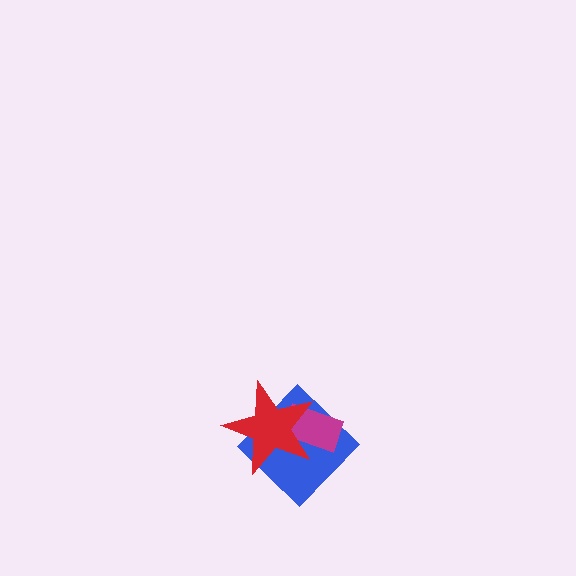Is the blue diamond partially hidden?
Yes, it is partially covered by another shape.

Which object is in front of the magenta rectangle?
The red star is in front of the magenta rectangle.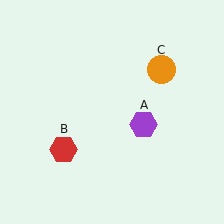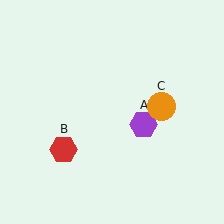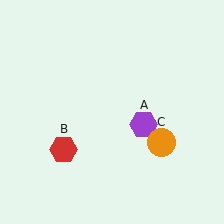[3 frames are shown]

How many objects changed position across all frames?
1 object changed position: orange circle (object C).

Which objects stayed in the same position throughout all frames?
Purple hexagon (object A) and red hexagon (object B) remained stationary.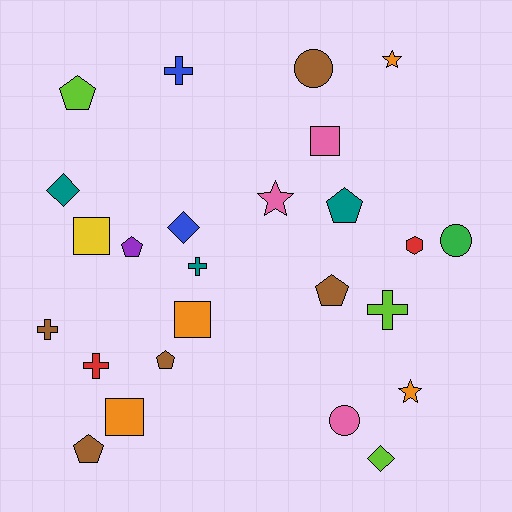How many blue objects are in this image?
There are 2 blue objects.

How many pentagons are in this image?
There are 6 pentagons.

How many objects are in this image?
There are 25 objects.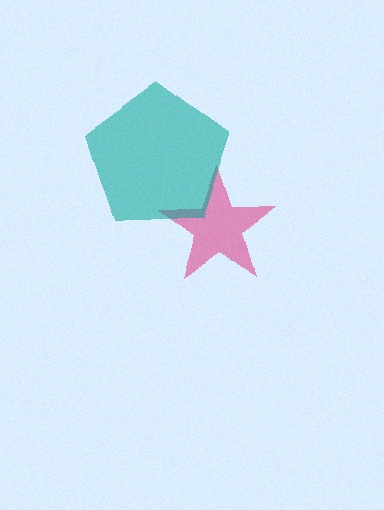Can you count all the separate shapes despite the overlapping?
Yes, there are 2 separate shapes.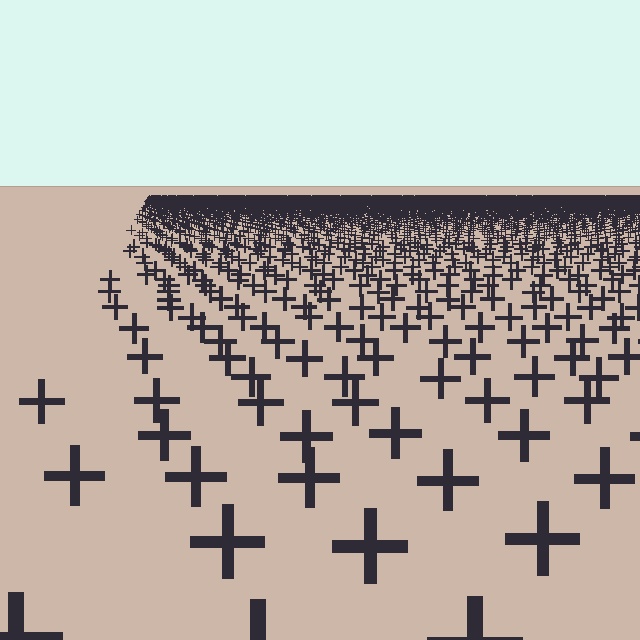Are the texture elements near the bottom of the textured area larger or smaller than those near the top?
Larger. Near the bottom, elements are closer to the viewer and appear at a bigger on-screen size.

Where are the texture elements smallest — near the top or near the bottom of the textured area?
Near the top.